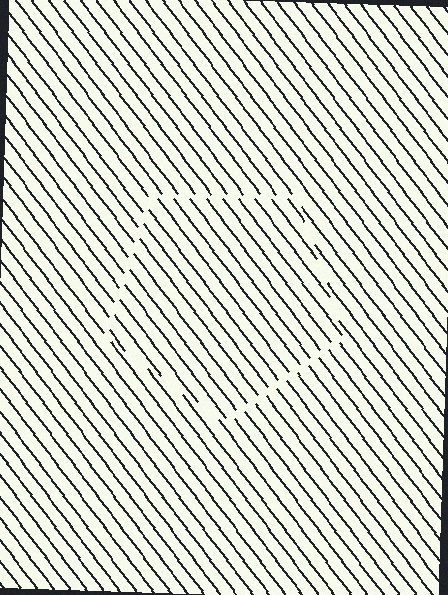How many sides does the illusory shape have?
5 sides — the line-ends trace a pentagon.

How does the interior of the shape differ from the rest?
The interior of the shape contains the same grating, shifted by half a period — the contour is defined by the phase discontinuity where line-ends from the inner and outer gratings abut.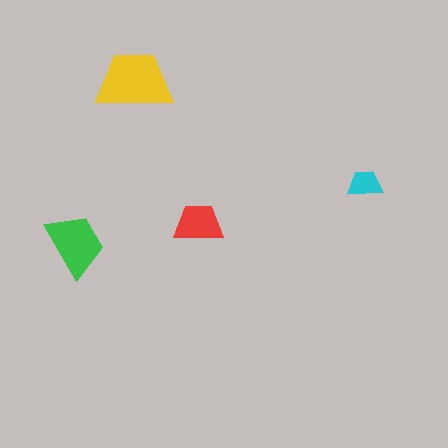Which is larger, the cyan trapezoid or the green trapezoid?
The green one.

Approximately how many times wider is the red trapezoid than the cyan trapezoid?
About 1.5 times wider.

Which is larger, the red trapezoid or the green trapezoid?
The green one.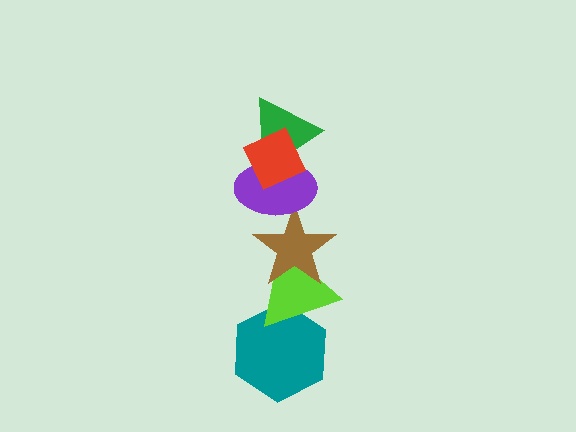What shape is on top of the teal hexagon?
The lime triangle is on top of the teal hexagon.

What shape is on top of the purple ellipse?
The green triangle is on top of the purple ellipse.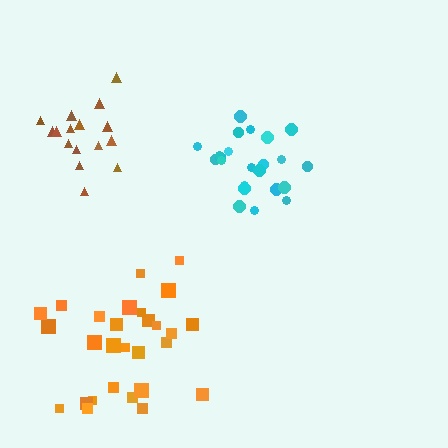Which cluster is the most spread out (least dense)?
Orange.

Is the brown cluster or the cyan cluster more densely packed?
Cyan.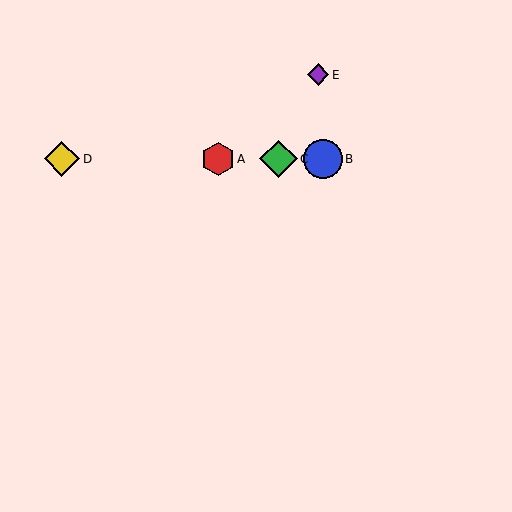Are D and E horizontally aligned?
No, D is at y≈159 and E is at y≈75.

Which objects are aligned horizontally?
Objects A, B, C, D are aligned horizontally.